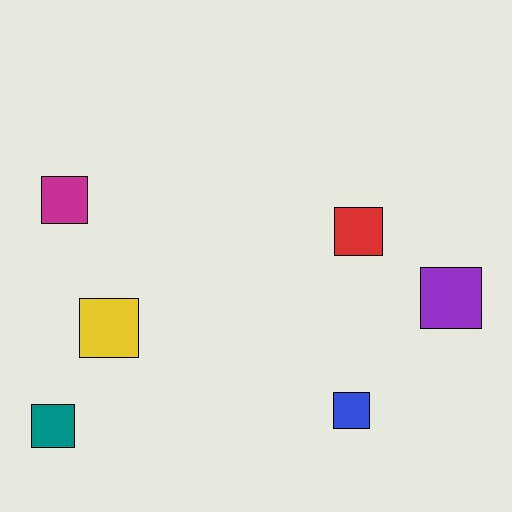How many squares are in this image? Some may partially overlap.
There are 6 squares.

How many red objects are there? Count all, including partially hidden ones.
There is 1 red object.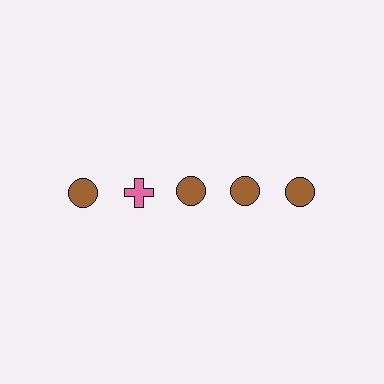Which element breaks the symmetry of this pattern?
The pink cross in the top row, second from left column breaks the symmetry. All other shapes are brown circles.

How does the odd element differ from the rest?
It differs in both color (pink instead of brown) and shape (cross instead of circle).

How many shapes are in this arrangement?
There are 5 shapes arranged in a grid pattern.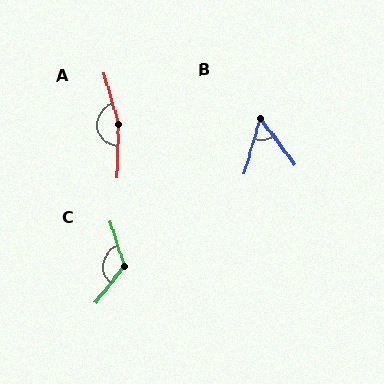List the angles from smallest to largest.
B (53°), C (125°), A (163°).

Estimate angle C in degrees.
Approximately 125 degrees.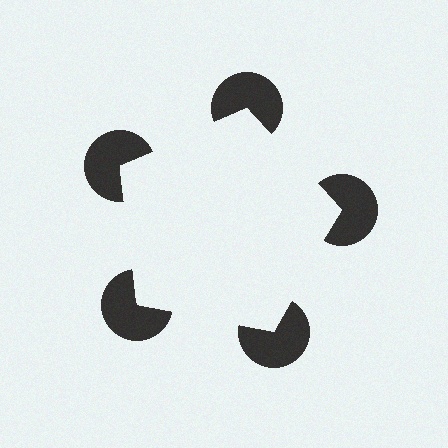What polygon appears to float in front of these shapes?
An illusory pentagon — its edges are inferred from the aligned wedge cuts in the pac-man discs, not physically drawn.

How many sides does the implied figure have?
5 sides.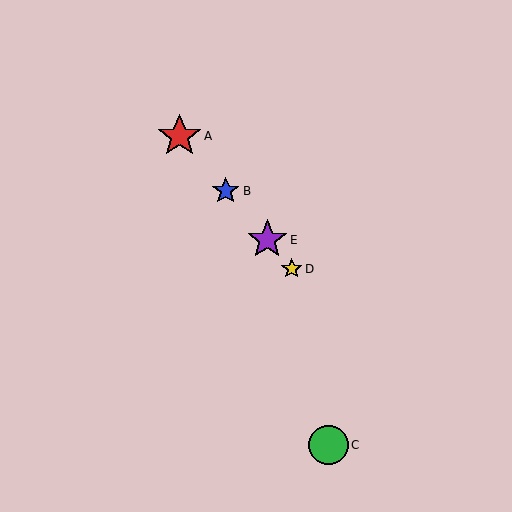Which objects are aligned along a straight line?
Objects A, B, D, E are aligned along a straight line.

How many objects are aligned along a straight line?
4 objects (A, B, D, E) are aligned along a straight line.